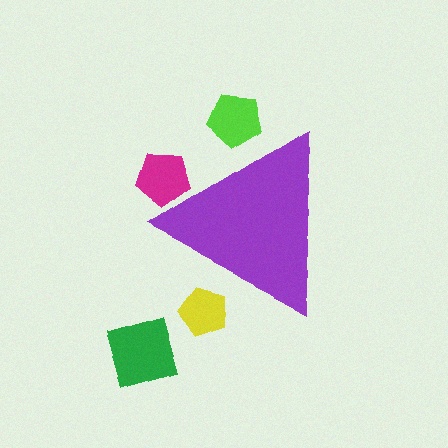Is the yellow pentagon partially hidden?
Yes, the yellow pentagon is partially hidden behind the purple triangle.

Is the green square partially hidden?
No, the green square is fully visible.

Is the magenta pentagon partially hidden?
Yes, the magenta pentagon is partially hidden behind the purple triangle.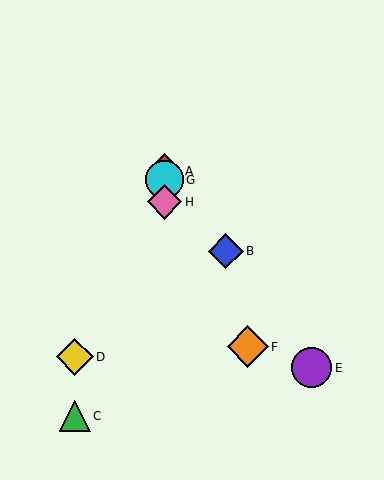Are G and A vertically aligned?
Yes, both are at x≈164.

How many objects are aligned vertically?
3 objects (A, G, H) are aligned vertically.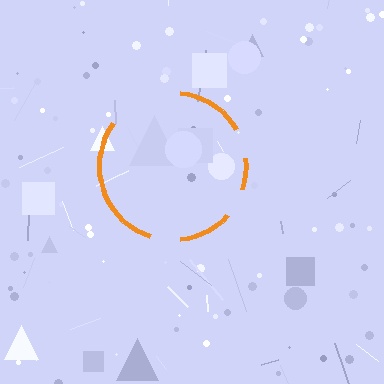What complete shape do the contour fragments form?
The contour fragments form a circle.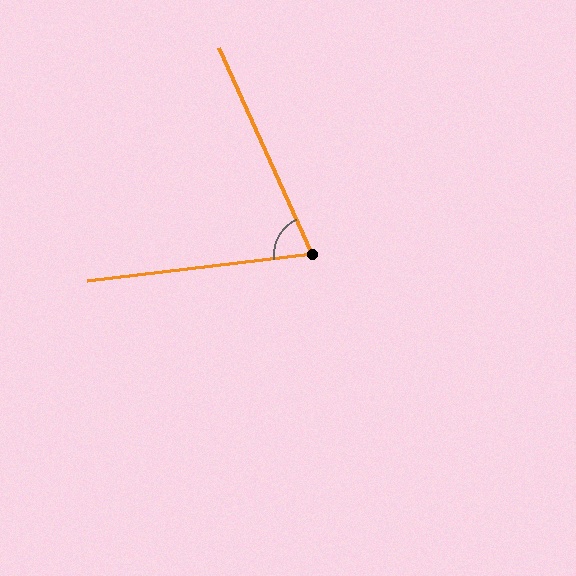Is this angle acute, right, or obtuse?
It is acute.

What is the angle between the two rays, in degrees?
Approximately 72 degrees.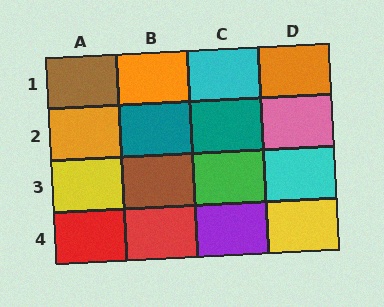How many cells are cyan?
2 cells are cyan.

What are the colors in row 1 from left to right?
Brown, orange, cyan, orange.